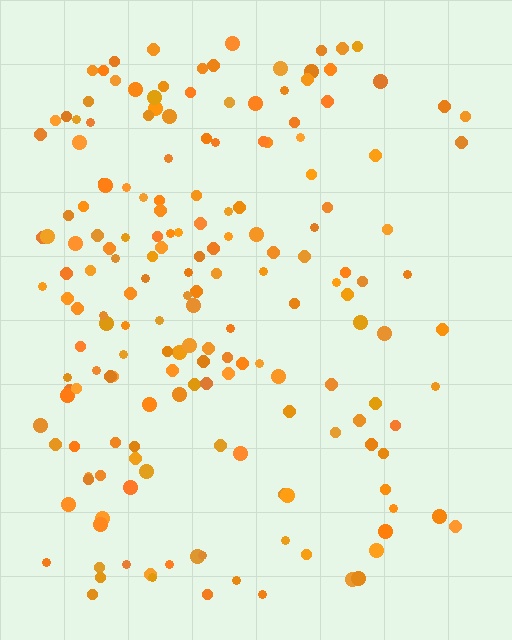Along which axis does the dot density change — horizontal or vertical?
Horizontal.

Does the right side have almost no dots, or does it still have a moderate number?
Still a moderate number, just noticeably fewer than the left.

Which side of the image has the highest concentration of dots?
The left.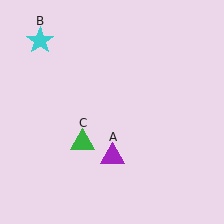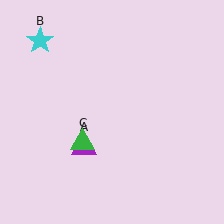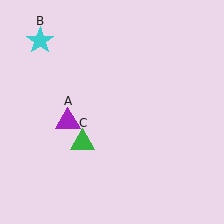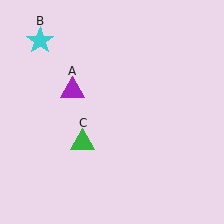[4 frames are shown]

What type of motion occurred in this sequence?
The purple triangle (object A) rotated clockwise around the center of the scene.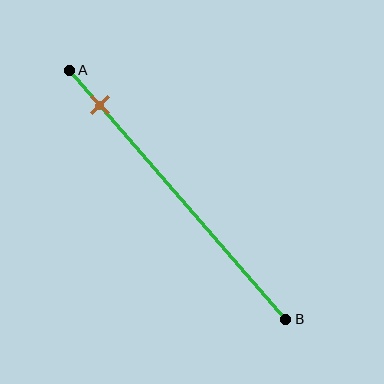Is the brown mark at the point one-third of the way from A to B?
No, the mark is at about 15% from A, not at the 33% one-third point.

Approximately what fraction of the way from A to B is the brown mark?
The brown mark is approximately 15% of the way from A to B.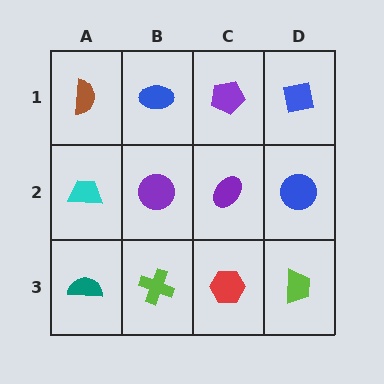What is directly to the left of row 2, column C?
A purple circle.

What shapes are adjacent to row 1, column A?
A cyan trapezoid (row 2, column A), a blue ellipse (row 1, column B).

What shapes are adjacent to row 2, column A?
A brown semicircle (row 1, column A), a teal semicircle (row 3, column A), a purple circle (row 2, column B).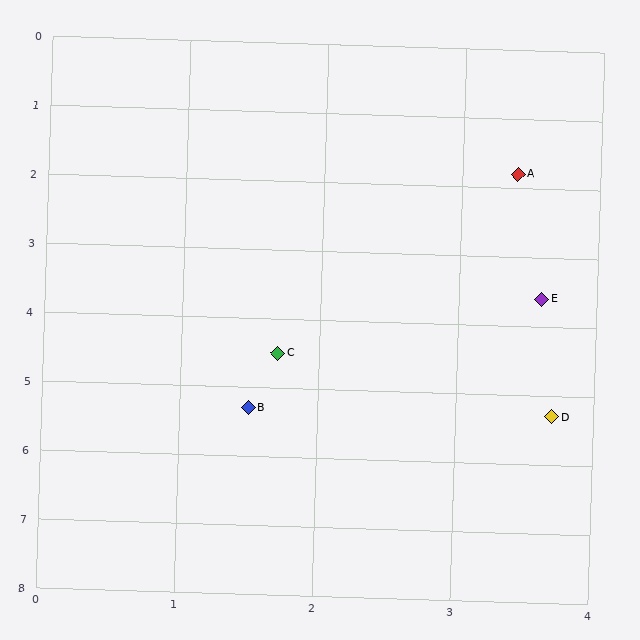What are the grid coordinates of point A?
Point A is at approximately (3.4, 1.8).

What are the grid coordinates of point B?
Point B is at approximately (1.5, 5.3).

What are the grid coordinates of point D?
Point D is at approximately (3.7, 5.3).